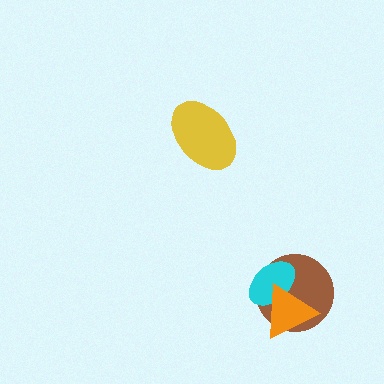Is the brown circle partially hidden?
Yes, it is partially covered by another shape.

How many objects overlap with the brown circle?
2 objects overlap with the brown circle.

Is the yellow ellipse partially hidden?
No, no other shape covers it.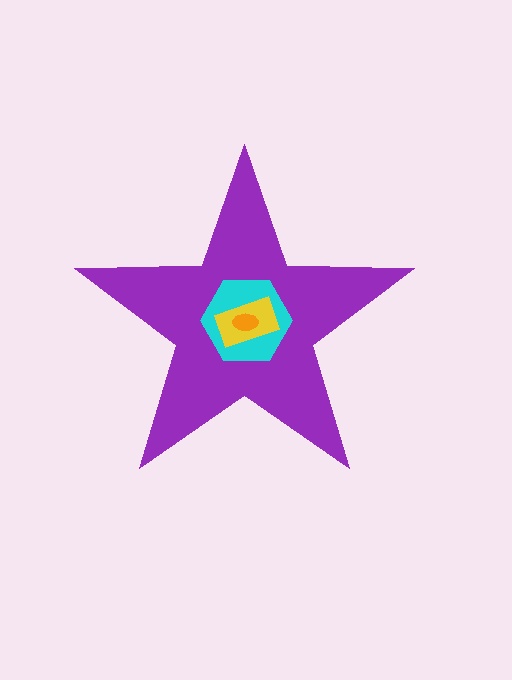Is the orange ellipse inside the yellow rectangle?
Yes.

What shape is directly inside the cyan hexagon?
The yellow rectangle.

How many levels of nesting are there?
4.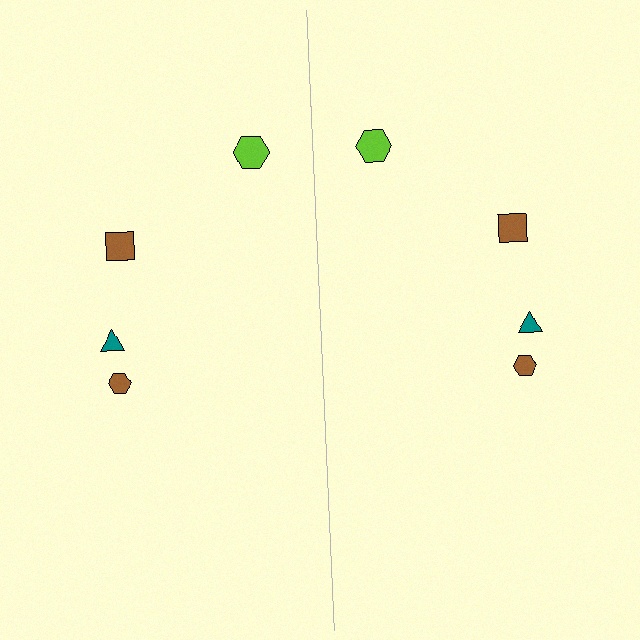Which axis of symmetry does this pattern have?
The pattern has a vertical axis of symmetry running through the center of the image.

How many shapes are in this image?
There are 8 shapes in this image.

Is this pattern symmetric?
Yes, this pattern has bilateral (reflection) symmetry.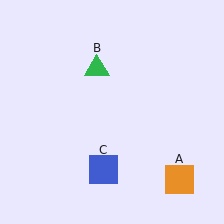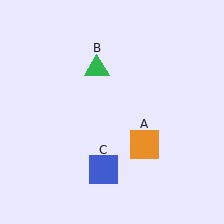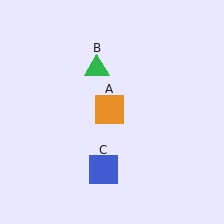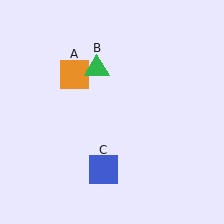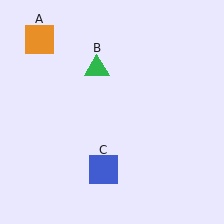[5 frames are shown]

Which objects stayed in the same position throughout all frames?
Green triangle (object B) and blue square (object C) remained stationary.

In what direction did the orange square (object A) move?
The orange square (object A) moved up and to the left.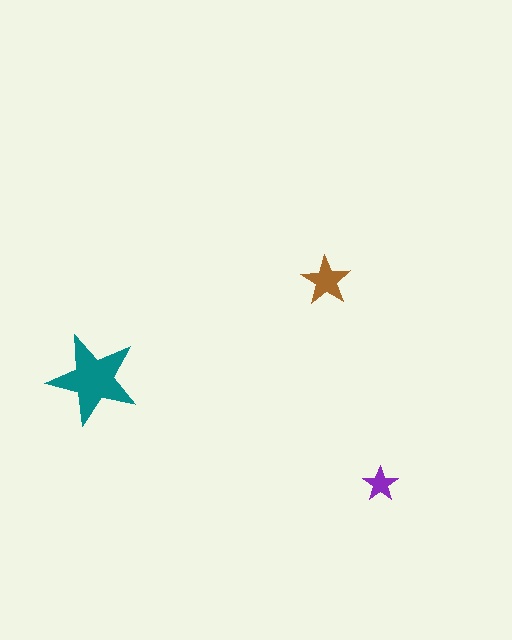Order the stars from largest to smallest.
the teal one, the brown one, the purple one.